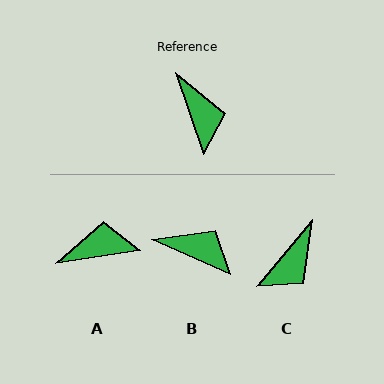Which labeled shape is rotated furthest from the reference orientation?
A, about 80 degrees away.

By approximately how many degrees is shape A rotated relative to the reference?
Approximately 80 degrees counter-clockwise.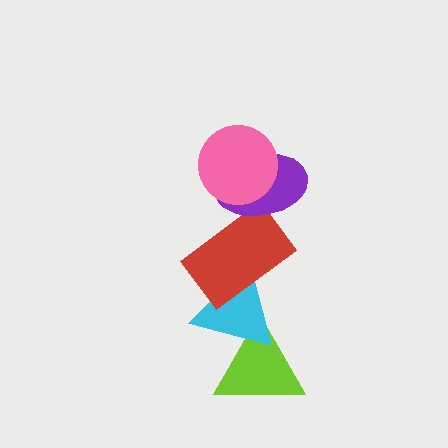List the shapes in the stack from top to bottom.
From top to bottom: the pink circle, the purple ellipse, the red rectangle, the cyan triangle, the lime triangle.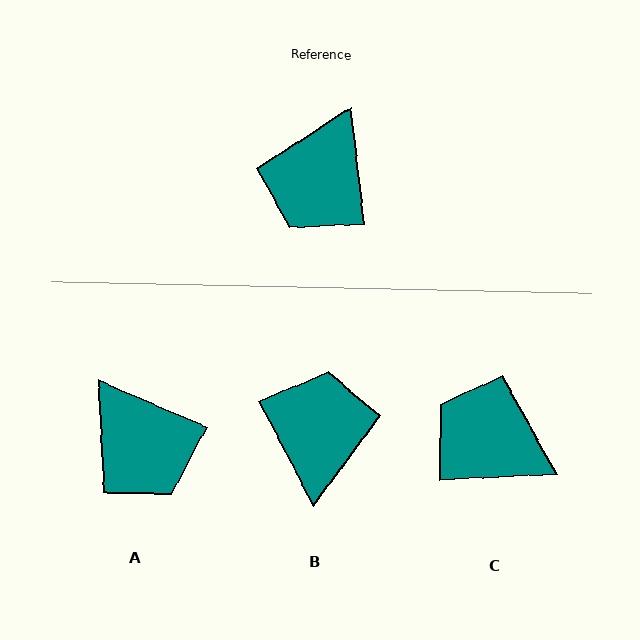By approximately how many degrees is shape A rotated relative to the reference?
Approximately 60 degrees counter-clockwise.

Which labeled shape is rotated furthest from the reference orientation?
B, about 159 degrees away.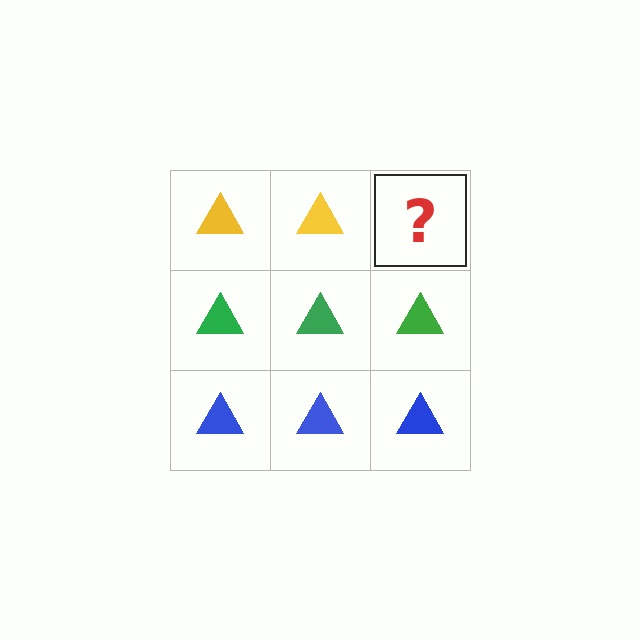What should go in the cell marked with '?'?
The missing cell should contain a yellow triangle.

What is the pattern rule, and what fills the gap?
The rule is that each row has a consistent color. The gap should be filled with a yellow triangle.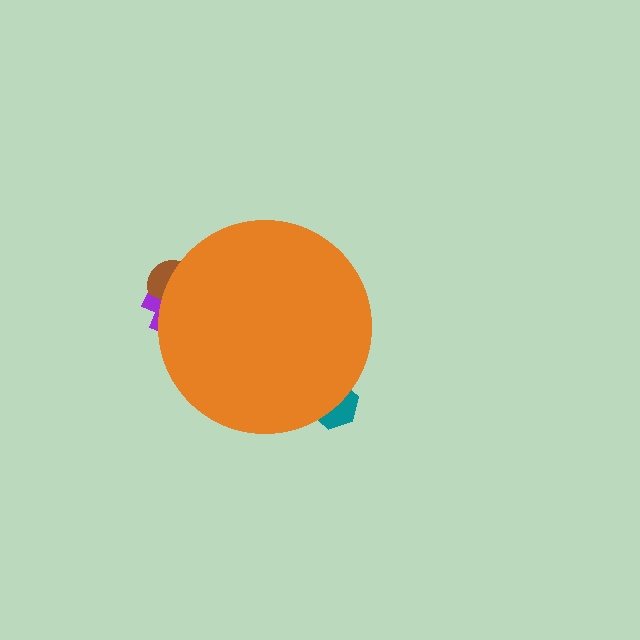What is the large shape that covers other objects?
An orange circle.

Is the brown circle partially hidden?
Yes, the brown circle is partially hidden behind the orange circle.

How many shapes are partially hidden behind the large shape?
3 shapes are partially hidden.